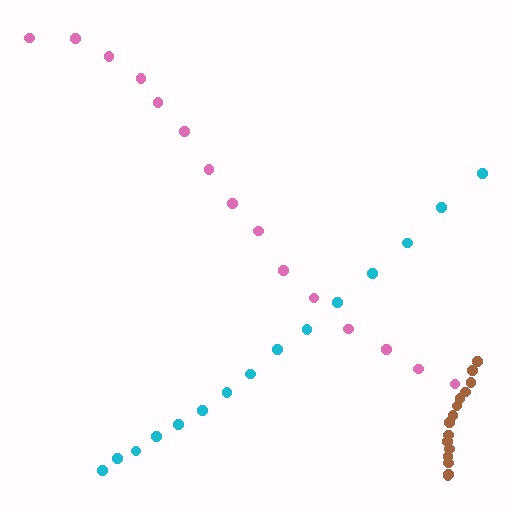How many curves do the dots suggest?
There are 3 distinct paths.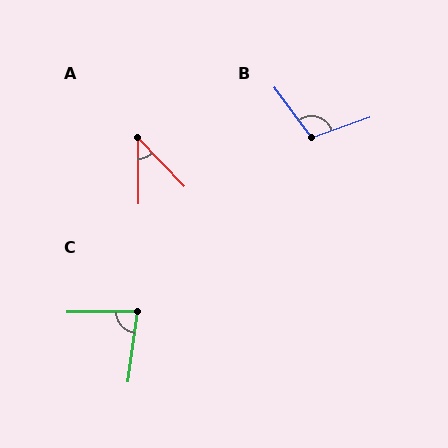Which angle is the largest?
B, at approximately 107 degrees.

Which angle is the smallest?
A, at approximately 44 degrees.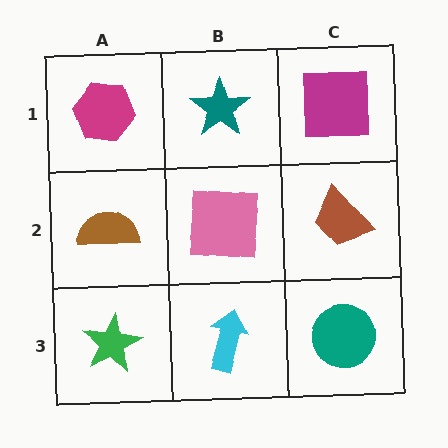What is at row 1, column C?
A magenta square.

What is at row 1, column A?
A magenta hexagon.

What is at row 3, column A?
A green star.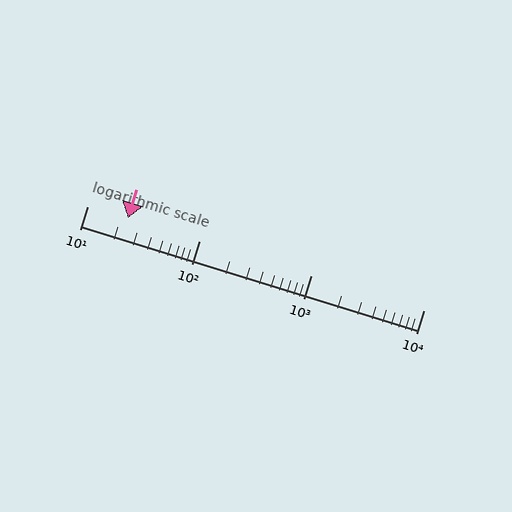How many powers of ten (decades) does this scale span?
The scale spans 3 decades, from 10 to 10000.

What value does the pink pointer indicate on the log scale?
The pointer indicates approximately 23.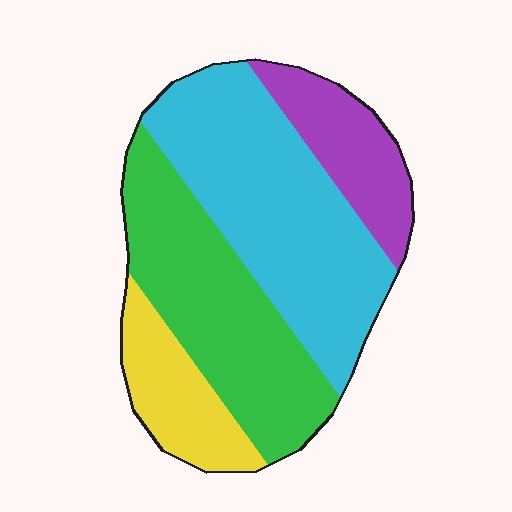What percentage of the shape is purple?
Purple takes up less than a quarter of the shape.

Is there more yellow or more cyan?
Cyan.